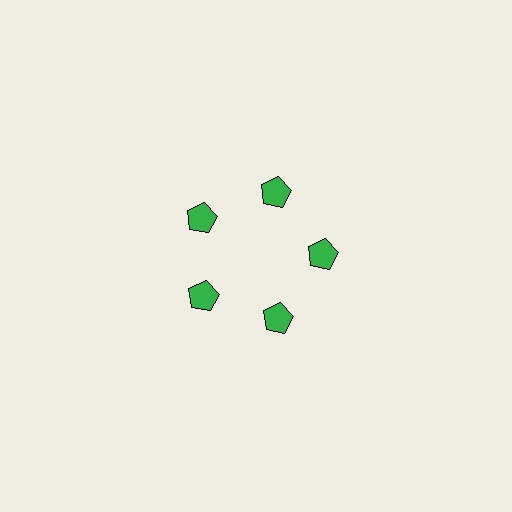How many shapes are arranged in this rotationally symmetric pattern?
There are 5 shapes, arranged in 5 groups of 1.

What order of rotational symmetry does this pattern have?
This pattern has 5-fold rotational symmetry.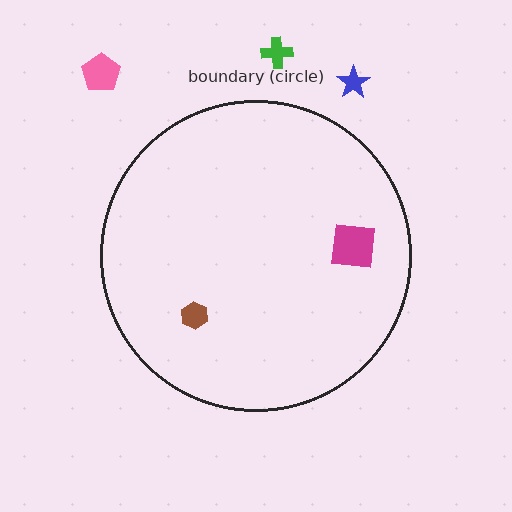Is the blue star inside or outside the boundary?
Outside.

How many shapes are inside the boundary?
2 inside, 3 outside.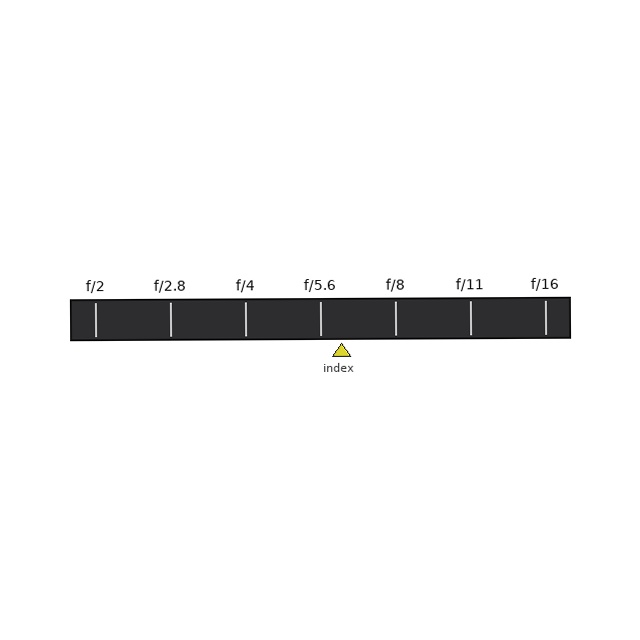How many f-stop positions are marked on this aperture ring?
There are 7 f-stop positions marked.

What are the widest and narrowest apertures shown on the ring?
The widest aperture shown is f/2 and the narrowest is f/16.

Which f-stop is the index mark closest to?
The index mark is closest to f/5.6.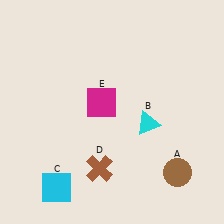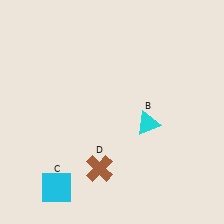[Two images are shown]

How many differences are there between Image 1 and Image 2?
There are 2 differences between the two images.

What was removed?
The magenta square (E), the brown circle (A) were removed in Image 2.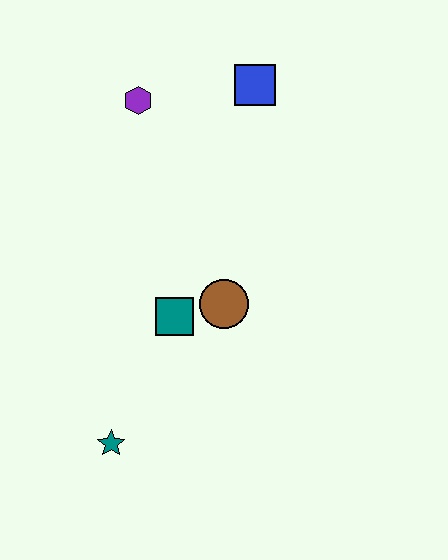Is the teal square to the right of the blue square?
No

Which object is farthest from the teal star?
The blue square is farthest from the teal star.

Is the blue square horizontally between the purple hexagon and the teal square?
No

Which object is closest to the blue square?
The purple hexagon is closest to the blue square.